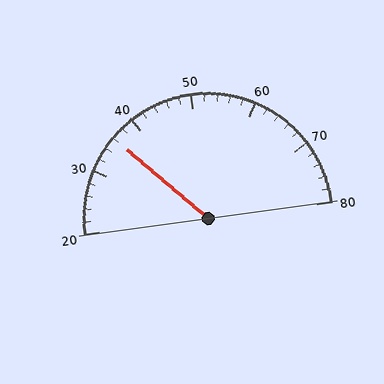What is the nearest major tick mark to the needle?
The nearest major tick mark is 40.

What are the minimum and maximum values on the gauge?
The gauge ranges from 20 to 80.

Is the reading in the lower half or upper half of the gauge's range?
The reading is in the lower half of the range (20 to 80).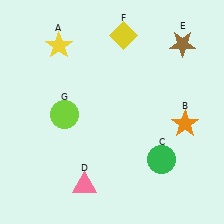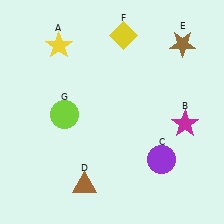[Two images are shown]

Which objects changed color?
B changed from orange to magenta. C changed from green to purple. D changed from pink to brown.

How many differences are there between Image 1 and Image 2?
There are 3 differences between the two images.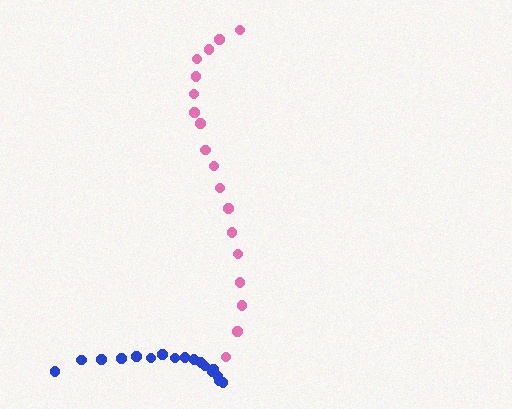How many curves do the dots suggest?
There are 2 distinct paths.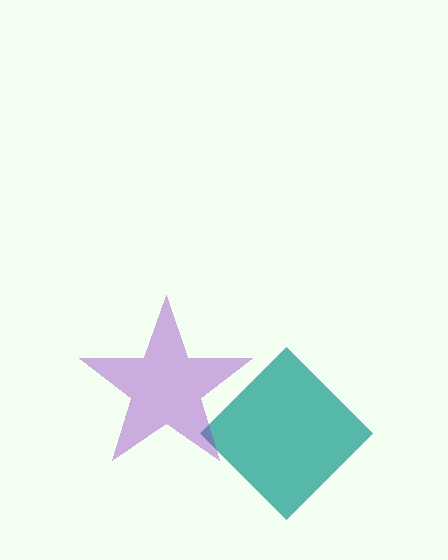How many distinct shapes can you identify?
There are 2 distinct shapes: a teal diamond, a purple star.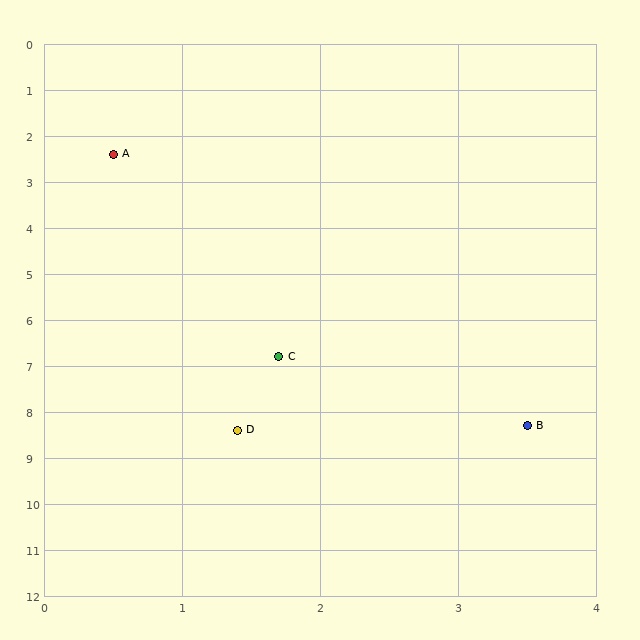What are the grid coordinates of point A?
Point A is at approximately (0.5, 2.4).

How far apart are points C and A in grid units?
Points C and A are about 4.6 grid units apart.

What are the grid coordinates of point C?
Point C is at approximately (1.7, 6.8).